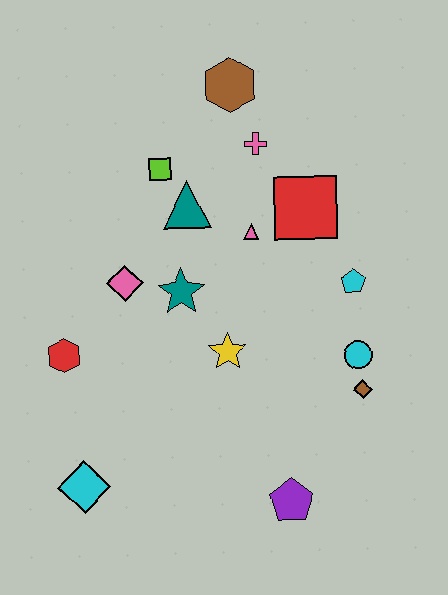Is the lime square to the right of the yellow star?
No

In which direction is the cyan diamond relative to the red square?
The cyan diamond is below the red square.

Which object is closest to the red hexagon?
The pink diamond is closest to the red hexagon.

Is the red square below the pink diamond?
No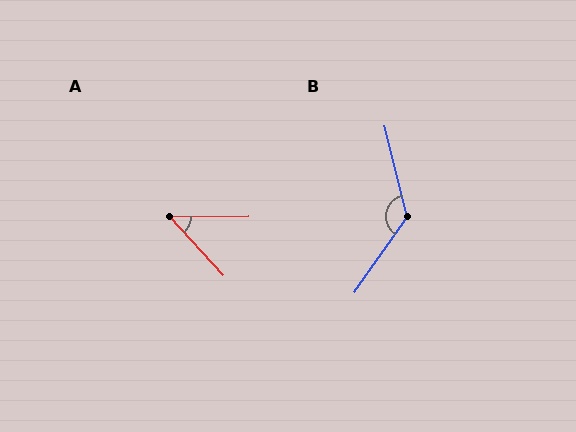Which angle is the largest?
B, at approximately 131 degrees.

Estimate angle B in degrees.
Approximately 131 degrees.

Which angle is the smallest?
A, at approximately 48 degrees.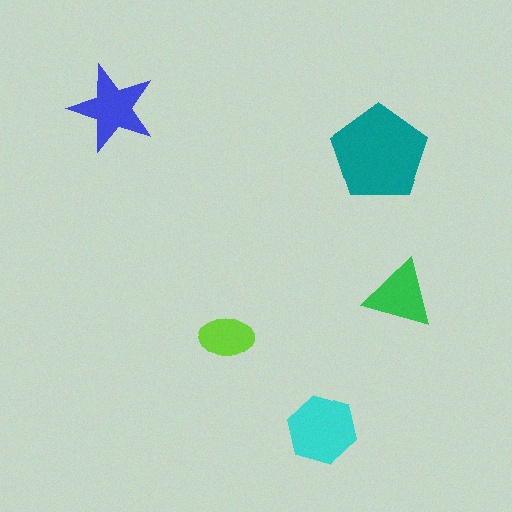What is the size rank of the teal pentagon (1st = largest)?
1st.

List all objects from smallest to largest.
The lime ellipse, the green triangle, the blue star, the cyan hexagon, the teal pentagon.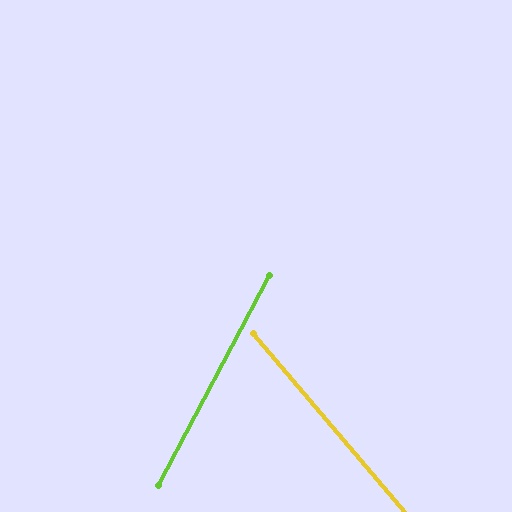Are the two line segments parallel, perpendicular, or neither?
Neither parallel nor perpendicular — they differ by about 68°.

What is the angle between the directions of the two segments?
Approximately 68 degrees.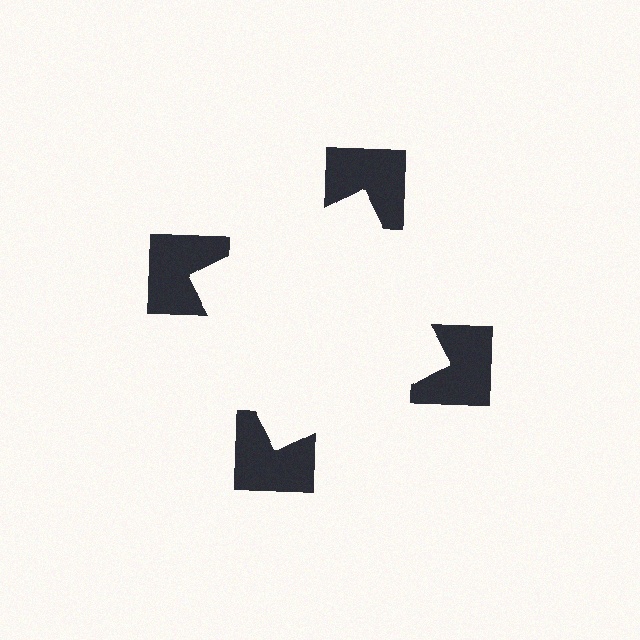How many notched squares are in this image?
There are 4 — one at each vertex of the illusory square.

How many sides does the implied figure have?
4 sides.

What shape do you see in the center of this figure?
An illusory square — its edges are inferred from the aligned wedge cuts in the notched squares, not physically drawn.